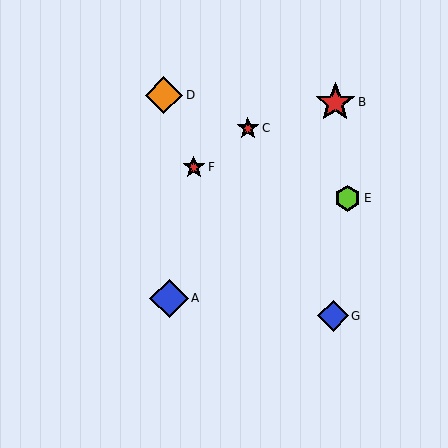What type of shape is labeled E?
Shape E is a lime hexagon.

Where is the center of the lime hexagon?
The center of the lime hexagon is at (347, 198).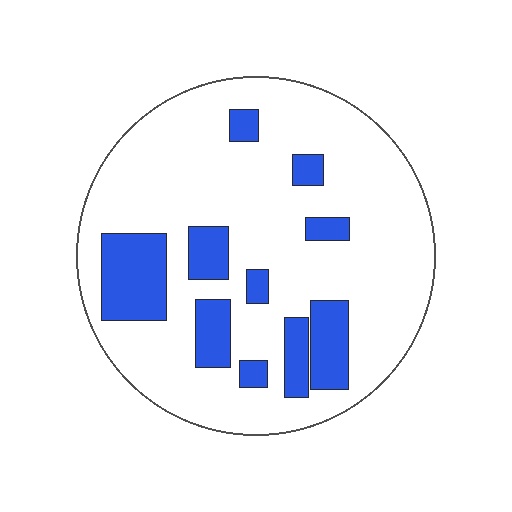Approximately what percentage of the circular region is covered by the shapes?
Approximately 20%.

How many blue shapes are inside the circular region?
10.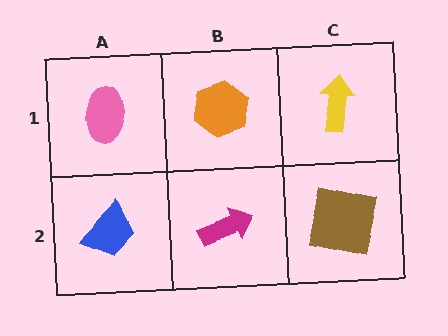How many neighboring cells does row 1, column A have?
2.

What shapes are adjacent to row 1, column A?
A blue trapezoid (row 2, column A), an orange hexagon (row 1, column B).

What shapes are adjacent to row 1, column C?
A brown square (row 2, column C), an orange hexagon (row 1, column B).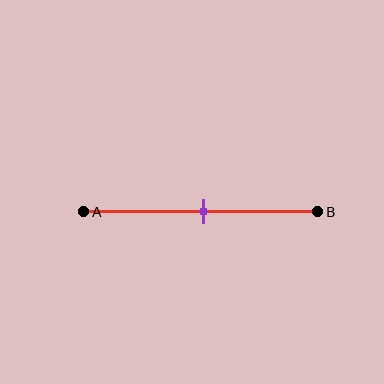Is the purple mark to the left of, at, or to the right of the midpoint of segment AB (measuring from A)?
The purple mark is approximately at the midpoint of segment AB.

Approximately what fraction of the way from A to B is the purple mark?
The purple mark is approximately 50% of the way from A to B.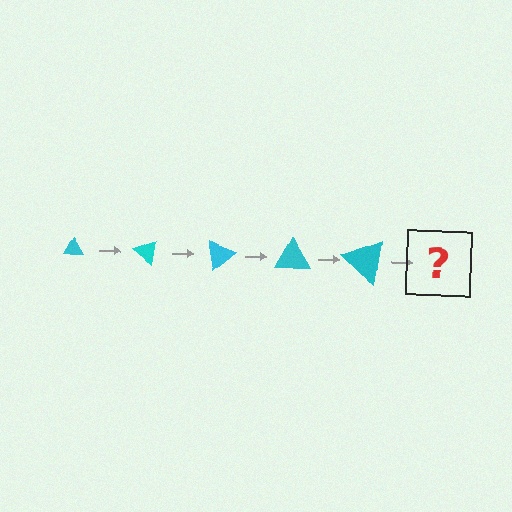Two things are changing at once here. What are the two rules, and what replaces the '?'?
The two rules are that the triangle grows larger each step and it rotates 40 degrees each step. The '?' should be a triangle, larger than the previous one and rotated 200 degrees from the start.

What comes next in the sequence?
The next element should be a triangle, larger than the previous one and rotated 200 degrees from the start.